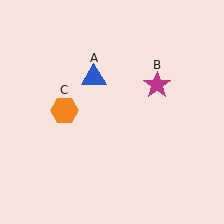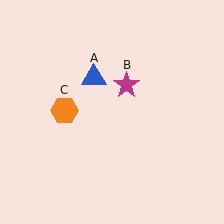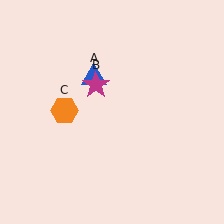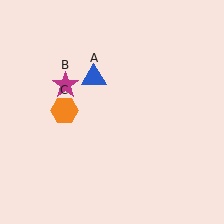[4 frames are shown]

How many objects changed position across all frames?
1 object changed position: magenta star (object B).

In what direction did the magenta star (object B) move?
The magenta star (object B) moved left.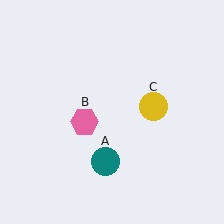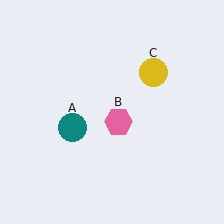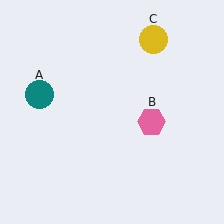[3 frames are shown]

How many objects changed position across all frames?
3 objects changed position: teal circle (object A), pink hexagon (object B), yellow circle (object C).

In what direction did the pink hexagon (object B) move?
The pink hexagon (object B) moved right.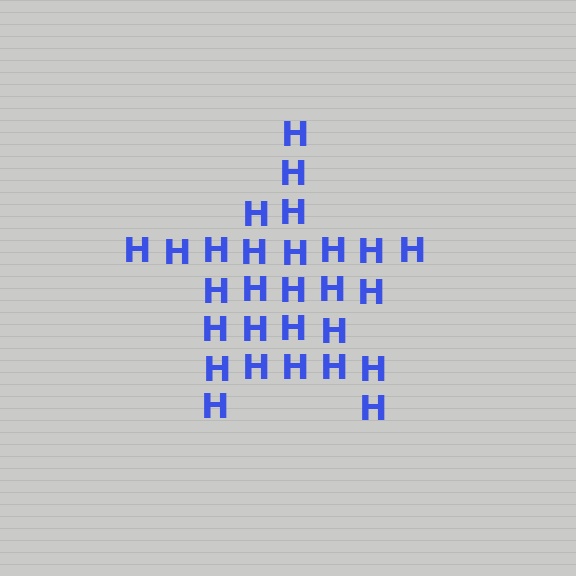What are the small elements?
The small elements are letter H's.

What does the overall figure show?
The overall figure shows a star.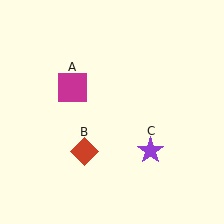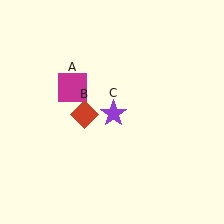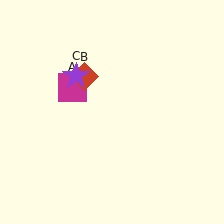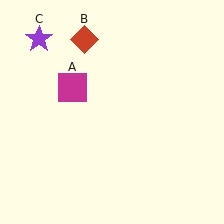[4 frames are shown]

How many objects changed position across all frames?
2 objects changed position: red diamond (object B), purple star (object C).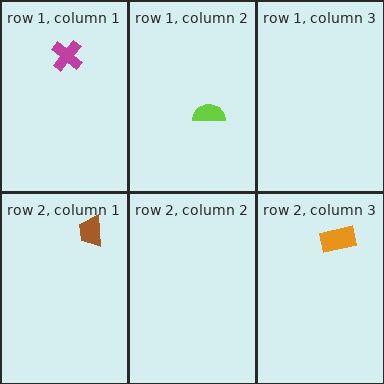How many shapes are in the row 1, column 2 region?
1.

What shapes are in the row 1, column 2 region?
The lime semicircle.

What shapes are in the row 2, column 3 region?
The orange rectangle.